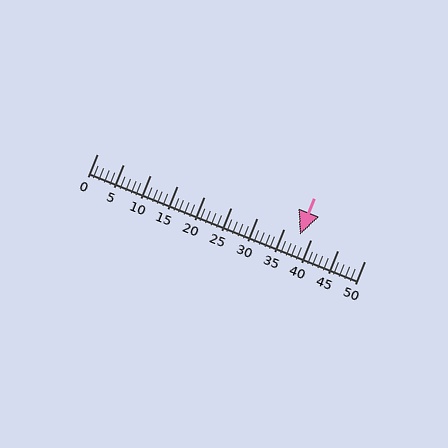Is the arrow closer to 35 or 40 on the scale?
The arrow is closer to 40.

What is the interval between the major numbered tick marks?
The major tick marks are spaced 5 units apart.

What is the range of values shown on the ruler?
The ruler shows values from 0 to 50.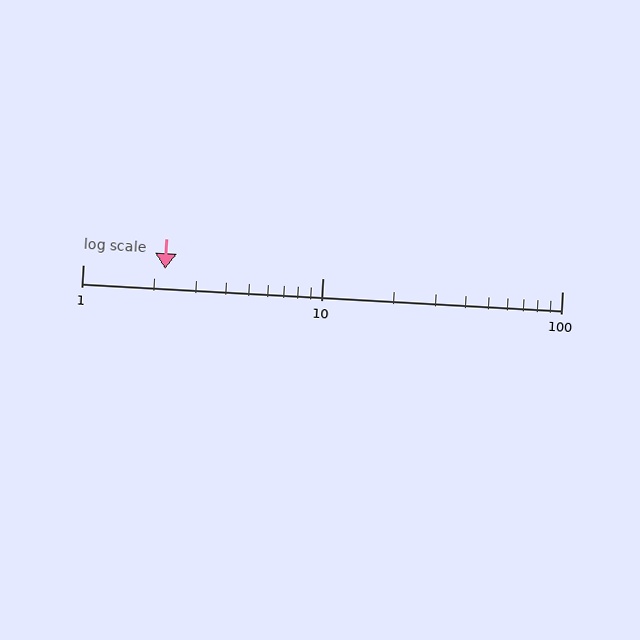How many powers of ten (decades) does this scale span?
The scale spans 2 decades, from 1 to 100.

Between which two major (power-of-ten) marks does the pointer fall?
The pointer is between 1 and 10.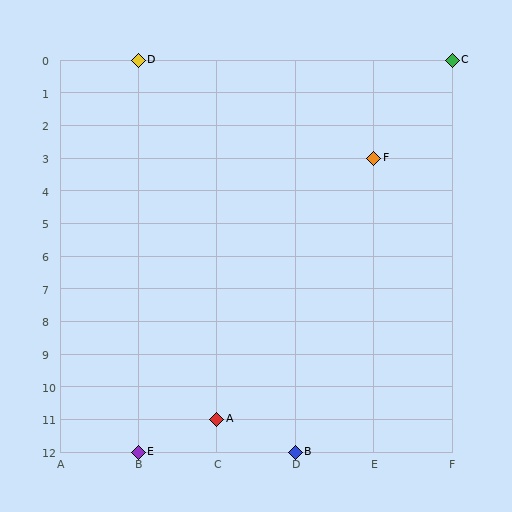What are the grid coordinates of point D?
Point D is at grid coordinates (B, 0).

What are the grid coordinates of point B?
Point B is at grid coordinates (D, 12).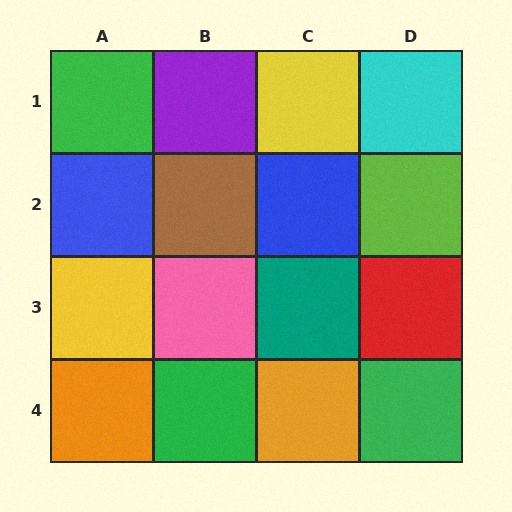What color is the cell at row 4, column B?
Green.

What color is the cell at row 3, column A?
Yellow.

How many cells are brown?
1 cell is brown.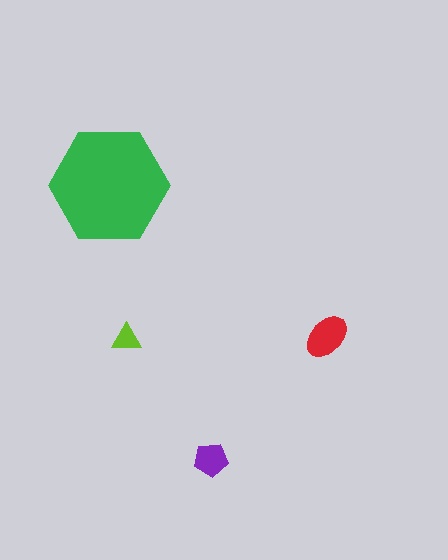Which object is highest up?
The green hexagon is topmost.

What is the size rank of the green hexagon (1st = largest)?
1st.